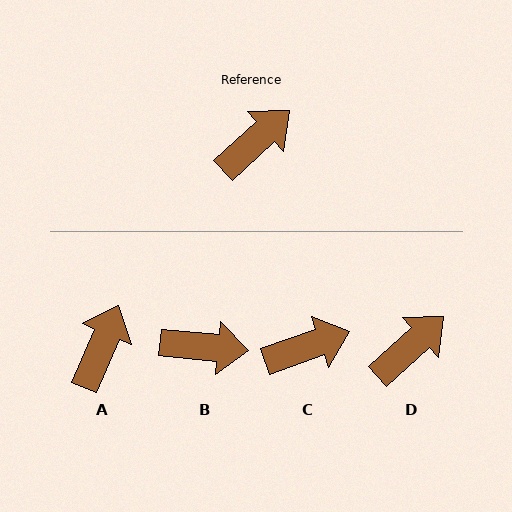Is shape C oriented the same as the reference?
No, it is off by about 23 degrees.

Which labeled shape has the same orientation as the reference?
D.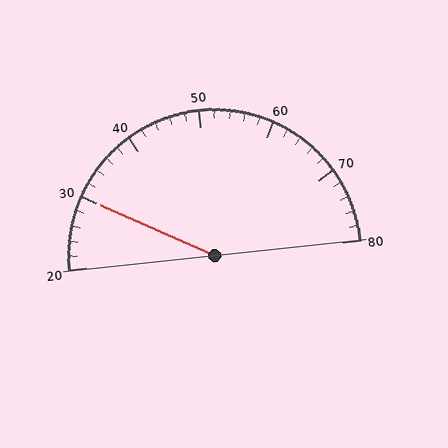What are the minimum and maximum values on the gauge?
The gauge ranges from 20 to 80.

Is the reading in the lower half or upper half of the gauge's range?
The reading is in the lower half of the range (20 to 80).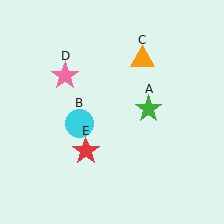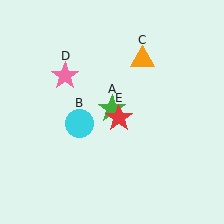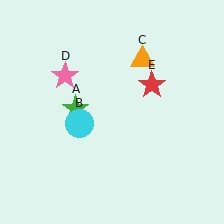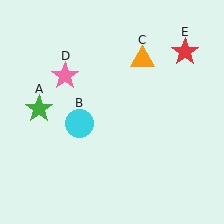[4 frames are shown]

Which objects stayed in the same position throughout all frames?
Cyan circle (object B) and orange triangle (object C) and pink star (object D) remained stationary.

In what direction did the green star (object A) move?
The green star (object A) moved left.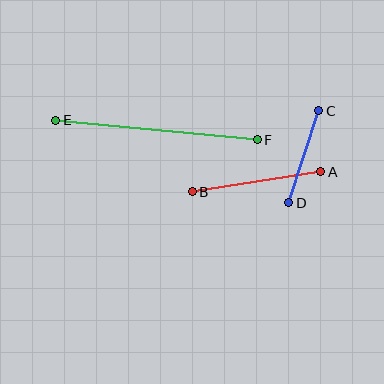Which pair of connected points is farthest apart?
Points E and F are farthest apart.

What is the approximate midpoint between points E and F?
The midpoint is at approximately (157, 130) pixels.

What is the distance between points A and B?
The distance is approximately 130 pixels.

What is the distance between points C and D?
The distance is approximately 97 pixels.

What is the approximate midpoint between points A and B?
The midpoint is at approximately (257, 182) pixels.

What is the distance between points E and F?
The distance is approximately 203 pixels.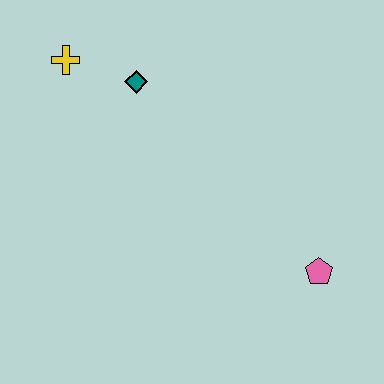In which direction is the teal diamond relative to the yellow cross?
The teal diamond is to the right of the yellow cross.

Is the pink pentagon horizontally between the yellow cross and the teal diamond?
No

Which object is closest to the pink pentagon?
The teal diamond is closest to the pink pentagon.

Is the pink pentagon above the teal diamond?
No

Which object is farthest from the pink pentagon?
The yellow cross is farthest from the pink pentagon.